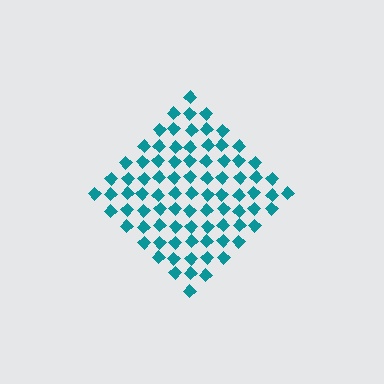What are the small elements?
The small elements are diamonds.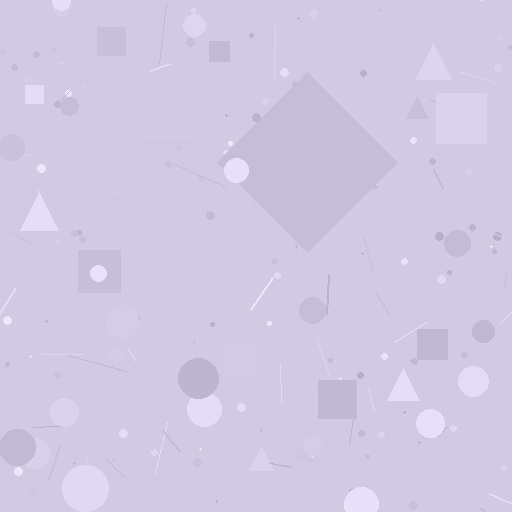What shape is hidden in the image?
A diamond is hidden in the image.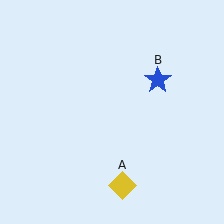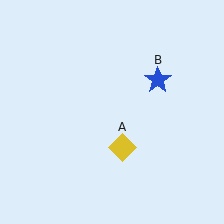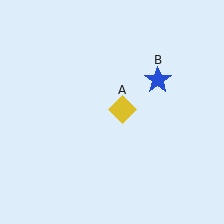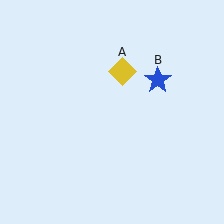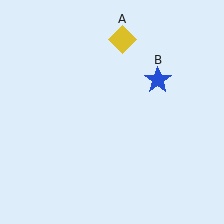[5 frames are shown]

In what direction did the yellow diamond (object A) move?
The yellow diamond (object A) moved up.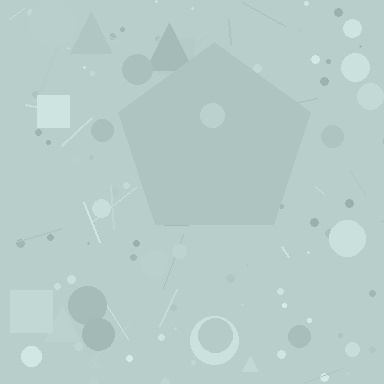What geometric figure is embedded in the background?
A pentagon is embedded in the background.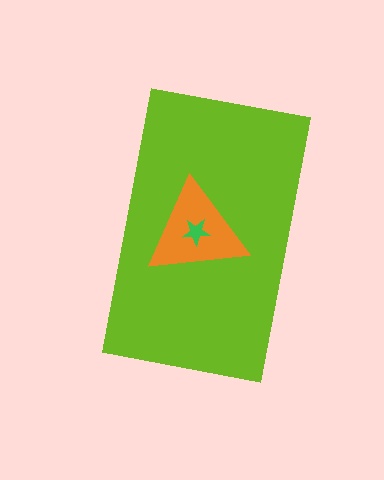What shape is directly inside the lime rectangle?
The orange triangle.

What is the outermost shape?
The lime rectangle.